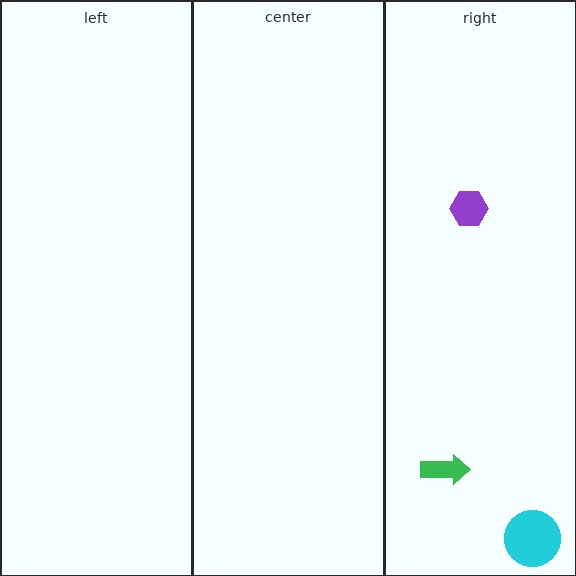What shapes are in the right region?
The purple hexagon, the green arrow, the cyan circle.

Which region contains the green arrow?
The right region.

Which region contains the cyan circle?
The right region.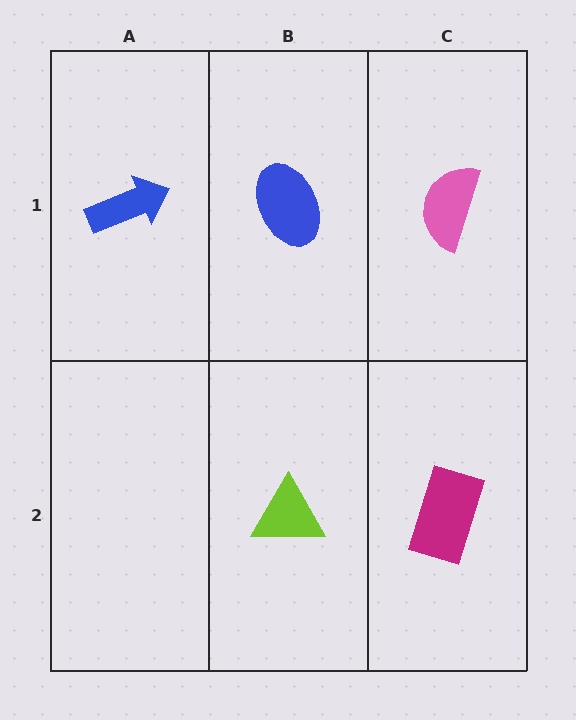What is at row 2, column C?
A magenta rectangle.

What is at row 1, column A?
A blue arrow.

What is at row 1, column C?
A pink semicircle.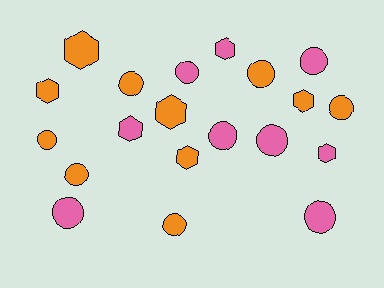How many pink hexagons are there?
There are 3 pink hexagons.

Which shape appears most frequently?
Circle, with 12 objects.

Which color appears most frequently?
Orange, with 11 objects.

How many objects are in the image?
There are 20 objects.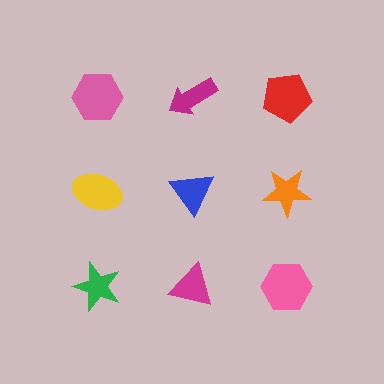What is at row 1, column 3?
A red pentagon.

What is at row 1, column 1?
A pink hexagon.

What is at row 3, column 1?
A green star.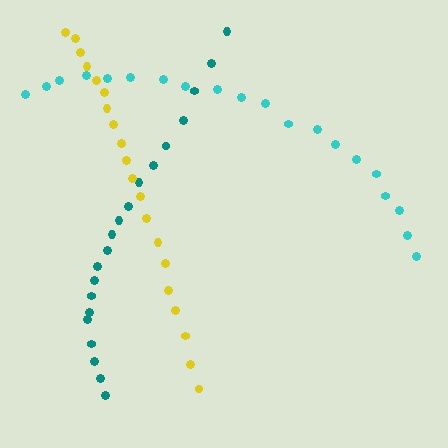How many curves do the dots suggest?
There are 3 distinct paths.